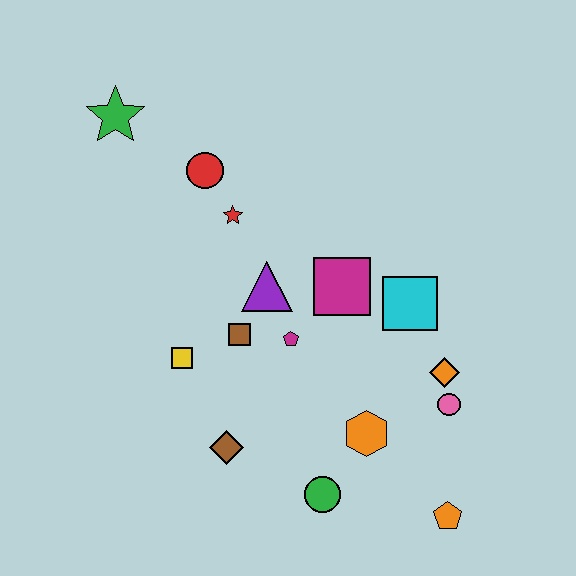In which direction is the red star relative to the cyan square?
The red star is to the left of the cyan square.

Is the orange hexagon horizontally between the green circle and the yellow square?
No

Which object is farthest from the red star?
The orange pentagon is farthest from the red star.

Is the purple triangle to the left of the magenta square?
Yes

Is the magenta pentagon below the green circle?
No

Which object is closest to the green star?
The red circle is closest to the green star.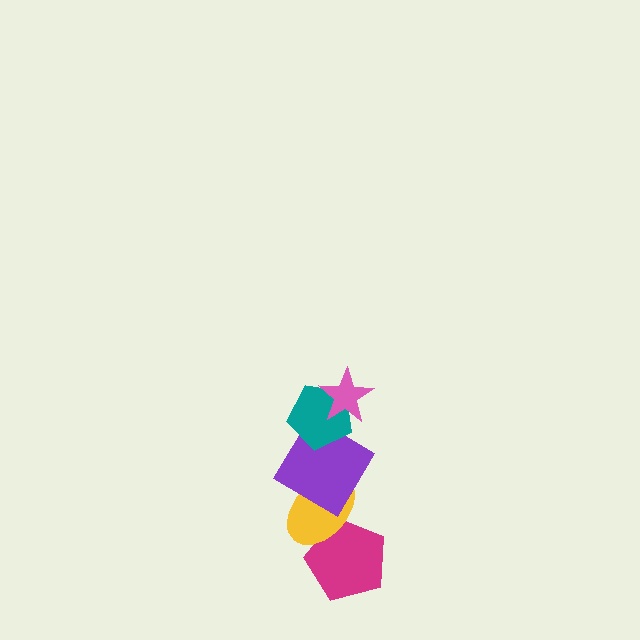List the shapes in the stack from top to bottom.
From top to bottom: the pink star, the teal pentagon, the purple diamond, the yellow ellipse, the magenta pentagon.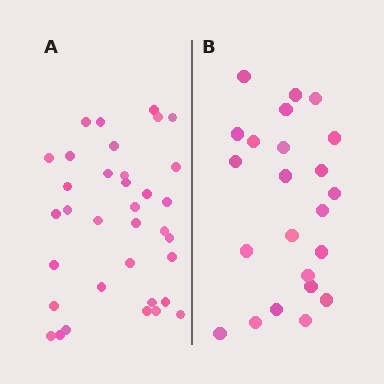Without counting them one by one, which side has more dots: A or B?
Region A (the left region) has more dots.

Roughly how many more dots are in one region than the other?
Region A has roughly 12 or so more dots than region B.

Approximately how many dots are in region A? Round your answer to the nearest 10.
About 40 dots. (The exact count is 35, which rounds to 40.)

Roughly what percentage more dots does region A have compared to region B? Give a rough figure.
About 50% more.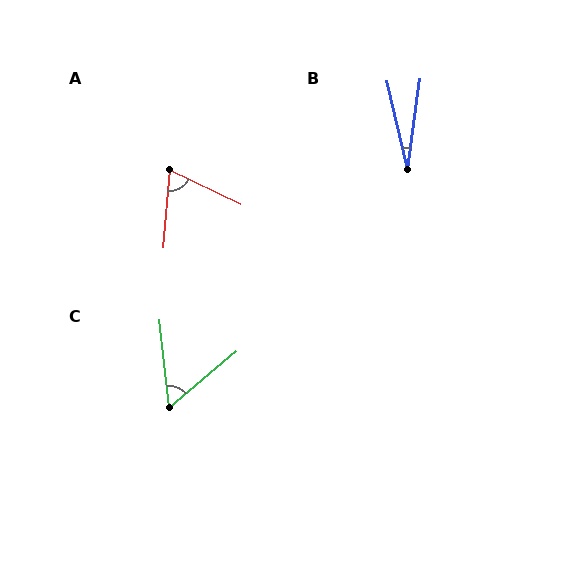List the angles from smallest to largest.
B (20°), C (56°), A (69°).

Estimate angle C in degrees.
Approximately 56 degrees.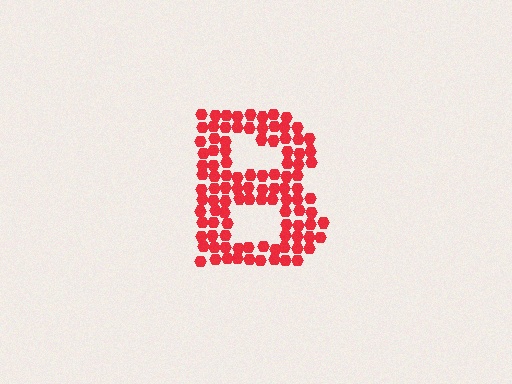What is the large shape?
The large shape is the letter B.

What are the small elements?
The small elements are hexagons.